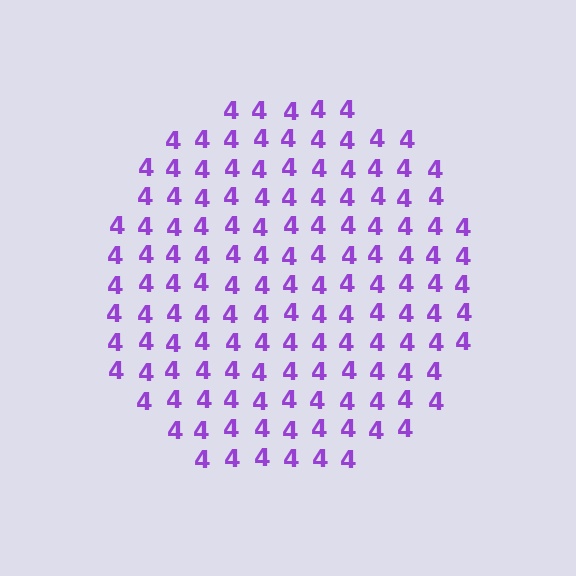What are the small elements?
The small elements are digit 4's.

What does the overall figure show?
The overall figure shows a circle.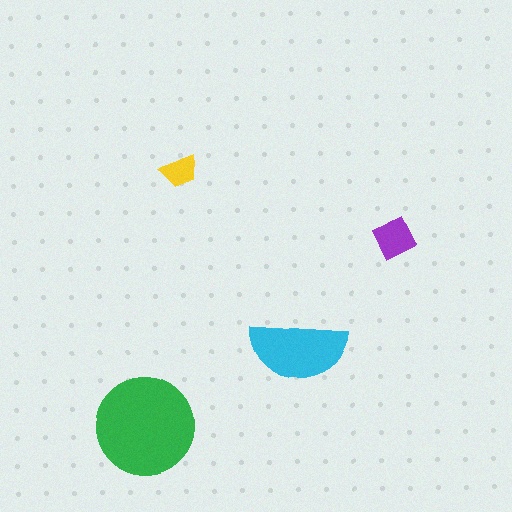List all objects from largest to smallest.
The green circle, the cyan semicircle, the purple square, the yellow trapezoid.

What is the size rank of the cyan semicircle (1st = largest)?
2nd.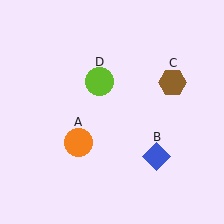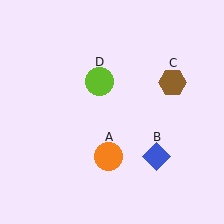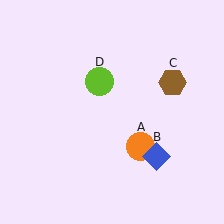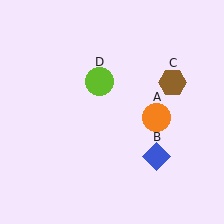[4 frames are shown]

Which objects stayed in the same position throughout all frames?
Blue diamond (object B) and brown hexagon (object C) and lime circle (object D) remained stationary.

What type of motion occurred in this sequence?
The orange circle (object A) rotated counterclockwise around the center of the scene.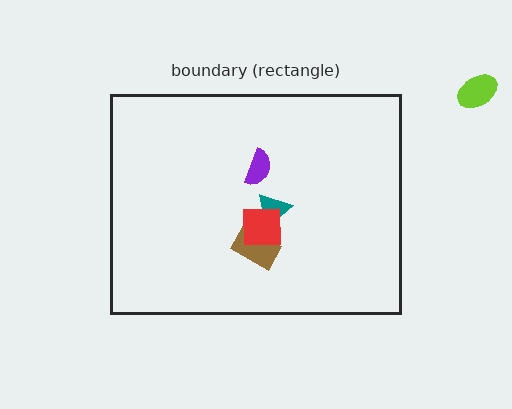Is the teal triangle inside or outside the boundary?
Inside.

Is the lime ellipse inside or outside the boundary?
Outside.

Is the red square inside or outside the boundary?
Inside.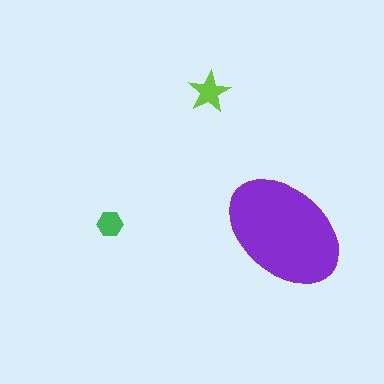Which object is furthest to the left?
The green hexagon is leftmost.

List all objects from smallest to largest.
The green hexagon, the lime star, the purple ellipse.